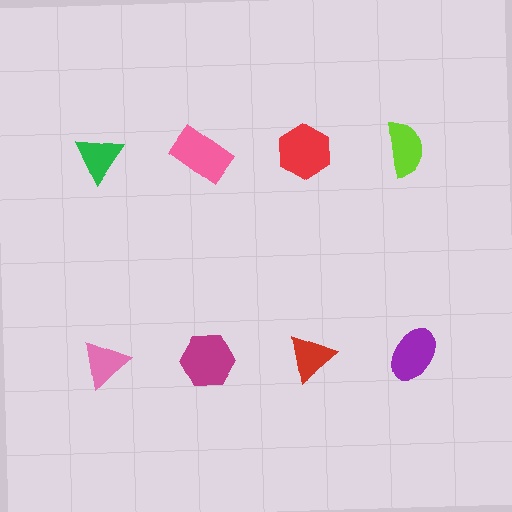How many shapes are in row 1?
4 shapes.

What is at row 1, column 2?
A pink rectangle.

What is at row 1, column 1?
A green triangle.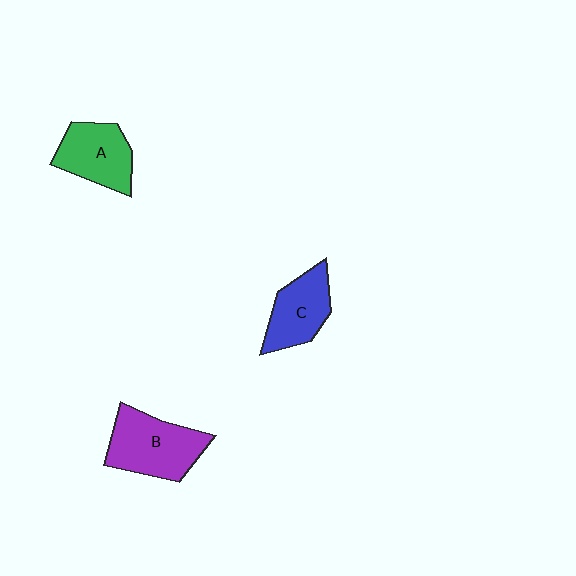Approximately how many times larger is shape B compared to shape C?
Approximately 1.3 times.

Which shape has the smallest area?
Shape C (blue).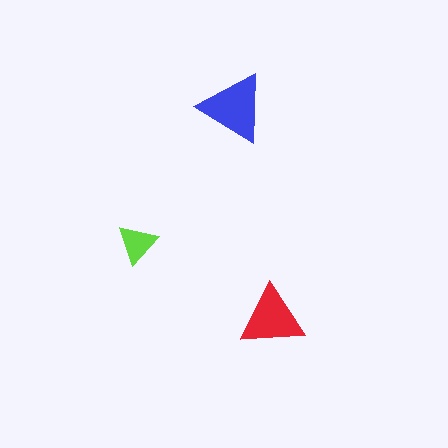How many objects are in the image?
There are 3 objects in the image.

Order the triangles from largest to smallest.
the blue one, the red one, the lime one.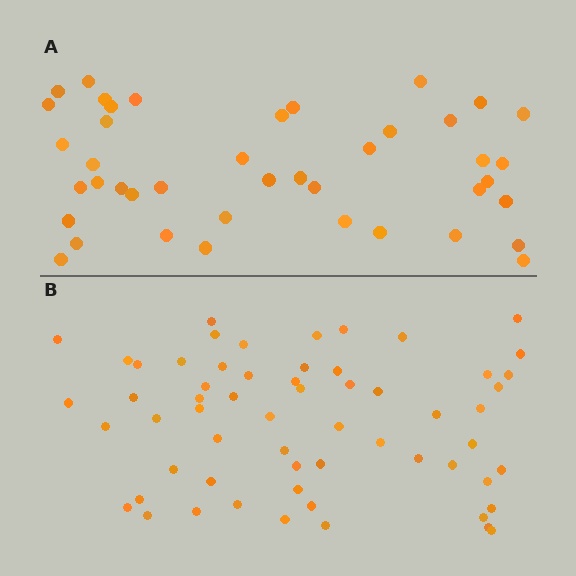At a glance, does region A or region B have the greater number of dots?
Region B (the bottom region) has more dots.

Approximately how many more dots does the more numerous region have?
Region B has approximately 20 more dots than region A.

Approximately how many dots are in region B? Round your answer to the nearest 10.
About 60 dots.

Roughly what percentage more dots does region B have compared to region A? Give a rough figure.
About 45% more.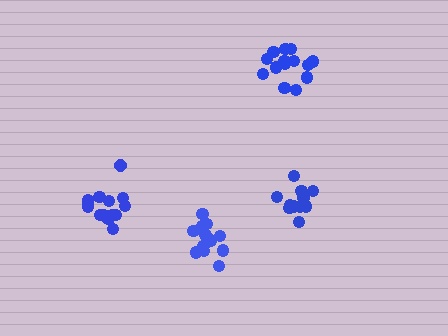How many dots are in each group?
Group 1: 15 dots, Group 2: 12 dots, Group 3: 12 dots, Group 4: 14 dots (53 total).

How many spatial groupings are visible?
There are 4 spatial groupings.